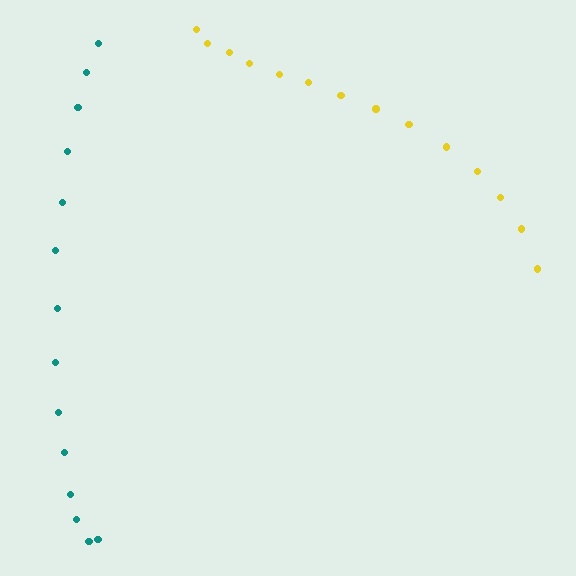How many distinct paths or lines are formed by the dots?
There are 2 distinct paths.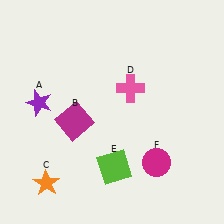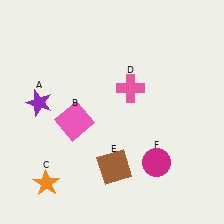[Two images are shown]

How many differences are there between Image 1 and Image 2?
There are 2 differences between the two images.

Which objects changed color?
B changed from magenta to pink. E changed from lime to brown.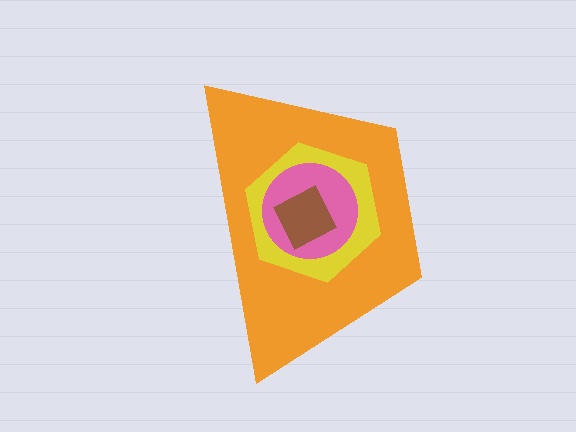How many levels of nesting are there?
4.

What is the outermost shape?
The orange trapezoid.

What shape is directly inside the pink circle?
The brown square.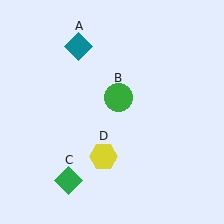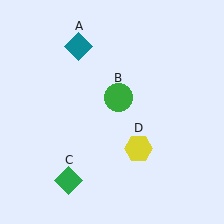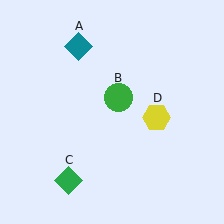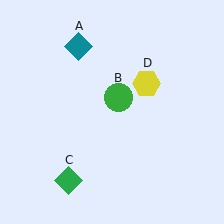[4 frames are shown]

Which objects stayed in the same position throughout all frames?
Teal diamond (object A) and green circle (object B) and green diamond (object C) remained stationary.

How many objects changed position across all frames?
1 object changed position: yellow hexagon (object D).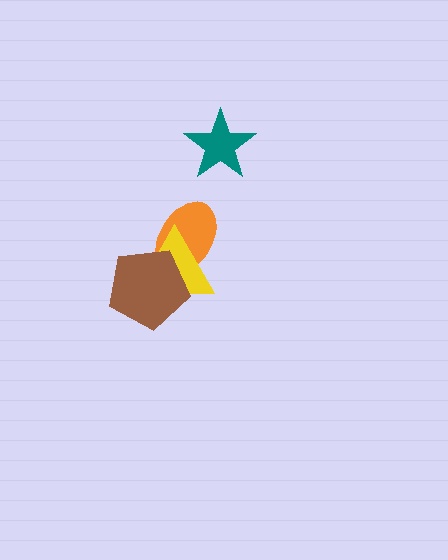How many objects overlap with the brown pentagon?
2 objects overlap with the brown pentagon.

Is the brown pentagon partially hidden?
No, no other shape covers it.